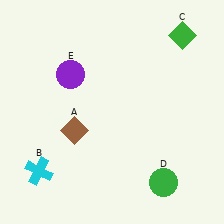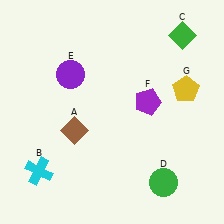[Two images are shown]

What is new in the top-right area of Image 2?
A yellow pentagon (G) was added in the top-right area of Image 2.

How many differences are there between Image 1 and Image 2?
There are 2 differences between the two images.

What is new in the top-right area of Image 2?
A purple pentagon (F) was added in the top-right area of Image 2.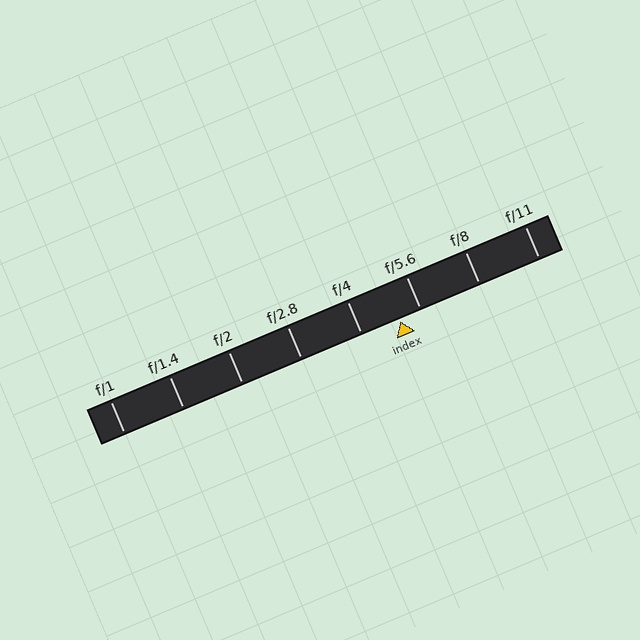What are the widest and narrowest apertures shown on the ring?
The widest aperture shown is f/1 and the narrowest is f/11.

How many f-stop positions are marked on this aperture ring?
There are 8 f-stop positions marked.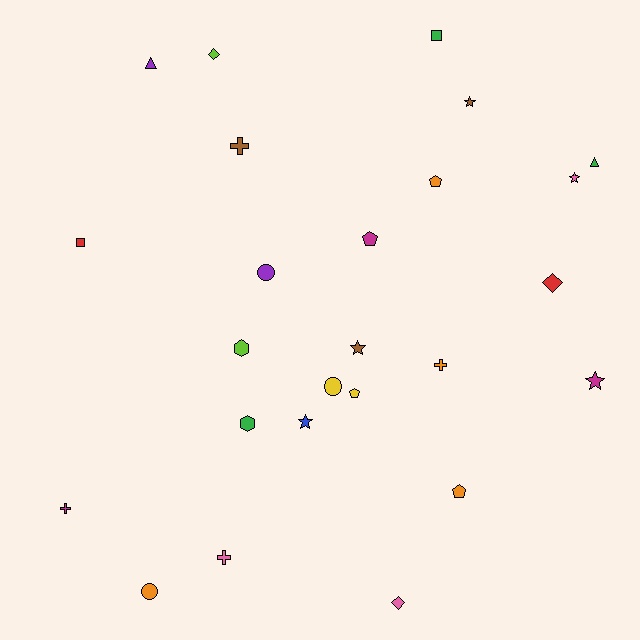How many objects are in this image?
There are 25 objects.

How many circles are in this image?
There are 3 circles.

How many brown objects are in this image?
There are 3 brown objects.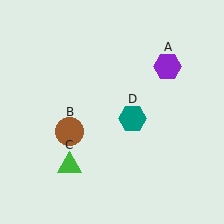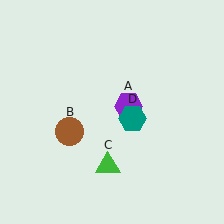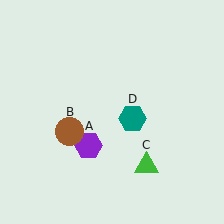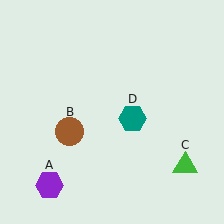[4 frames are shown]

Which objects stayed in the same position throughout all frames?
Brown circle (object B) and teal hexagon (object D) remained stationary.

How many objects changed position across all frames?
2 objects changed position: purple hexagon (object A), green triangle (object C).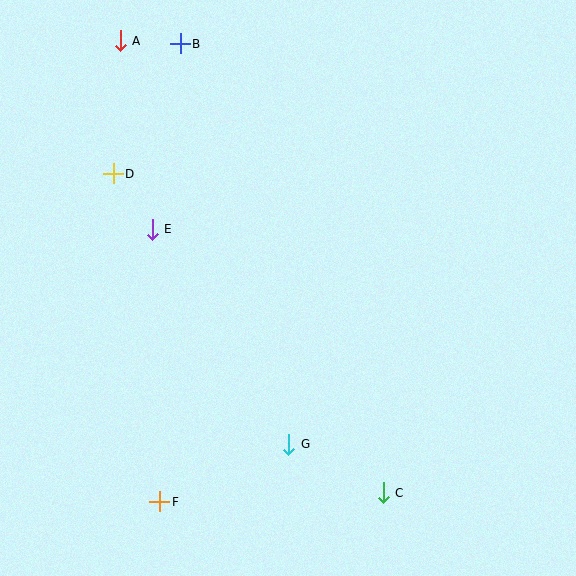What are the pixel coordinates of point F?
Point F is at (160, 502).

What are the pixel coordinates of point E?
Point E is at (152, 229).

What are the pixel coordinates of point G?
Point G is at (289, 444).